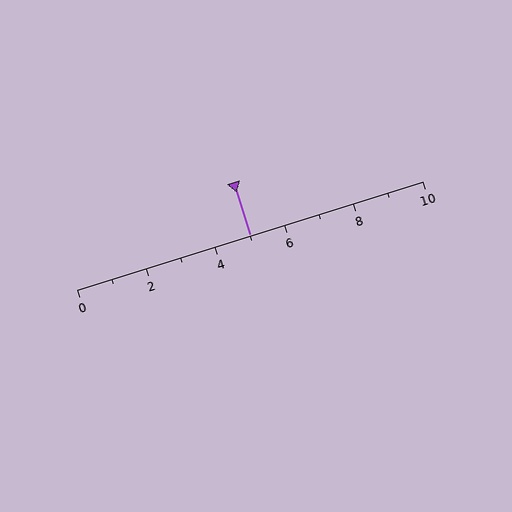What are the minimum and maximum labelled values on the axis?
The axis runs from 0 to 10.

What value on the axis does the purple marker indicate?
The marker indicates approximately 5.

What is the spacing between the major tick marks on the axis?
The major ticks are spaced 2 apart.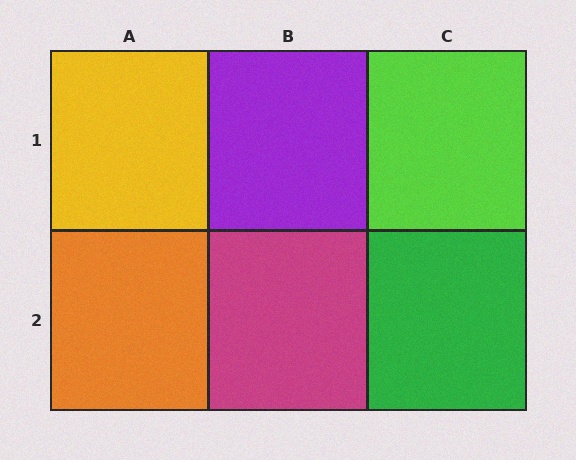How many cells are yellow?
1 cell is yellow.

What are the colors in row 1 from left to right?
Yellow, purple, lime.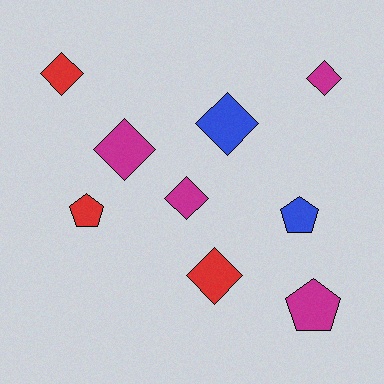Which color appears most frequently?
Magenta, with 4 objects.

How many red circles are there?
There are no red circles.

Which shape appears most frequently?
Diamond, with 6 objects.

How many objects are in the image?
There are 9 objects.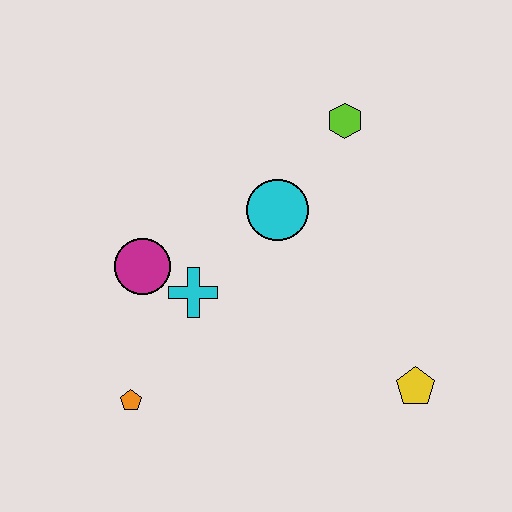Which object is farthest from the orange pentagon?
The lime hexagon is farthest from the orange pentagon.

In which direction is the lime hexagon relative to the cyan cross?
The lime hexagon is above the cyan cross.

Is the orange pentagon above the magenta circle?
No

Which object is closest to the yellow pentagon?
The cyan circle is closest to the yellow pentagon.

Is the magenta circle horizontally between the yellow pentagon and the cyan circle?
No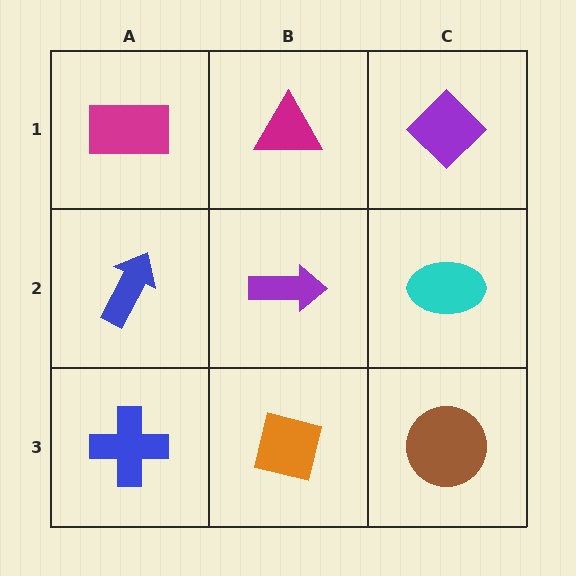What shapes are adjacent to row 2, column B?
A magenta triangle (row 1, column B), an orange square (row 3, column B), a blue arrow (row 2, column A), a cyan ellipse (row 2, column C).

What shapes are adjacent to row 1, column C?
A cyan ellipse (row 2, column C), a magenta triangle (row 1, column B).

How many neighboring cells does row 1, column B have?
3.